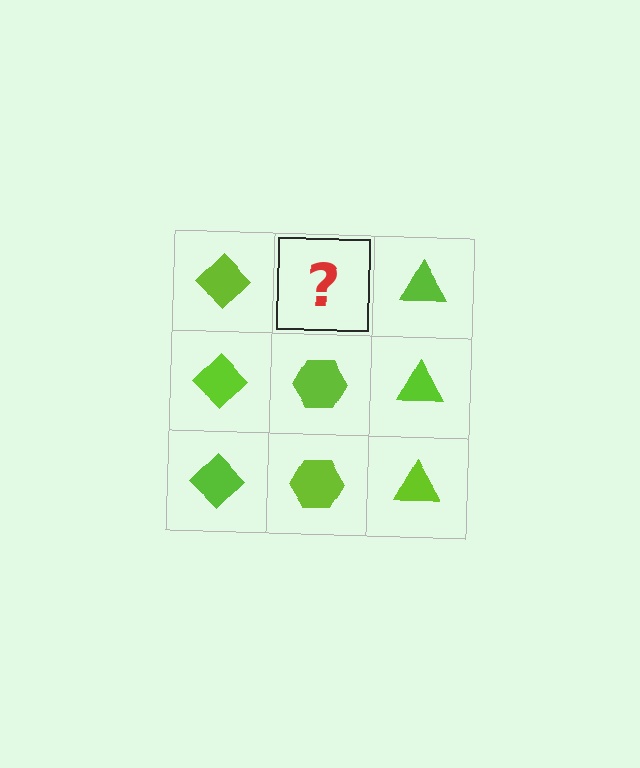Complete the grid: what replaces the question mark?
The question mark should be replaced with a lime hexagon.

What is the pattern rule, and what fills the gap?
The rule is that each column has a consistent shape. The gap should be filled with a lime hexagon.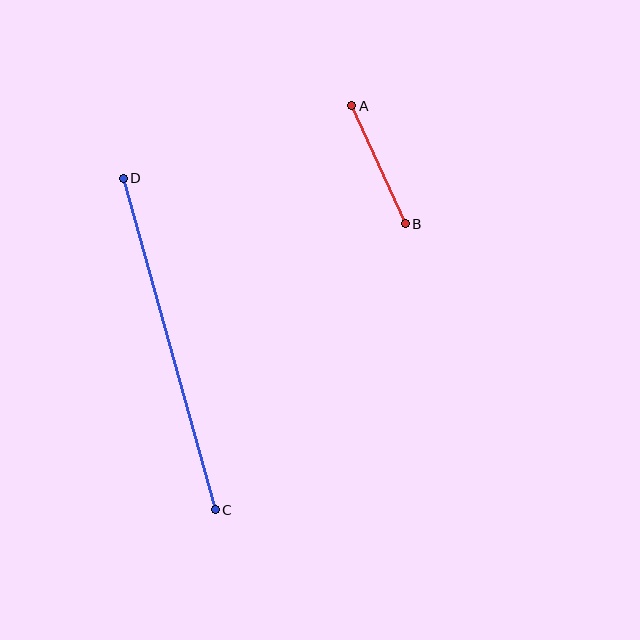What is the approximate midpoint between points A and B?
The midpoint is at approximately (378, 165) pixels.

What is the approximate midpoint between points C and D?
The midpoint is at approximately (169, 344) pixels.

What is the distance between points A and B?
The distance is approximately 129 pixels.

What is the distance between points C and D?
The distance is approximately 344 pixels.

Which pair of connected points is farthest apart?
Points C and D are farthest apart.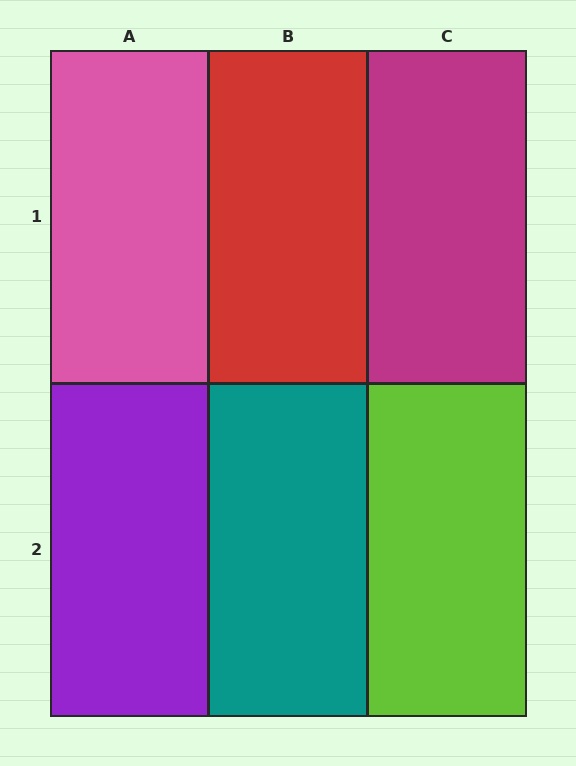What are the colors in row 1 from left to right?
Pink, red, magenta.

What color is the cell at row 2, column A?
Purple.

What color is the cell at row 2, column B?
Teal.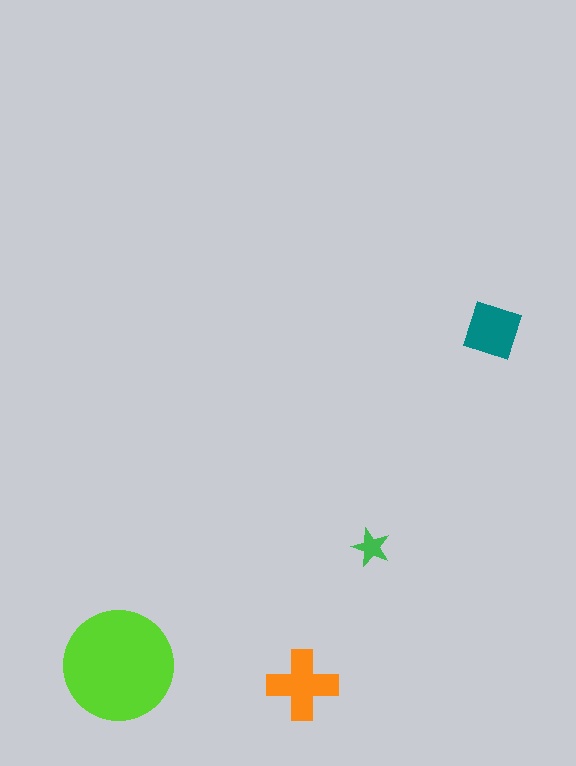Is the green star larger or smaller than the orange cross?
Smaller.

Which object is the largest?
The lime circle.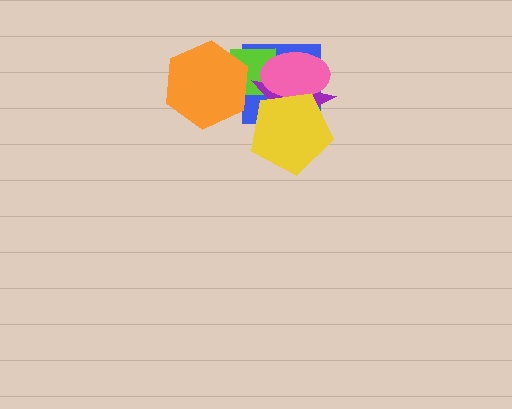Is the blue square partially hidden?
Yes, it is partially covered by another shape.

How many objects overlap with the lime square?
4 objects overlap with the lime square.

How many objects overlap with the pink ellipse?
4 objects overlap with the pink ellipse.